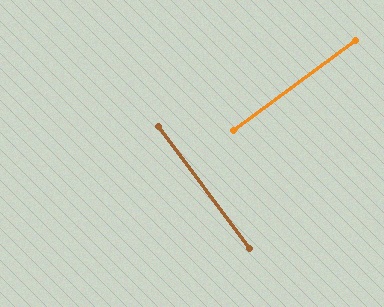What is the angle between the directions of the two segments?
Approximately 90 degrees.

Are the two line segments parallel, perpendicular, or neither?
Perpendicular — they meet at approximately 90°.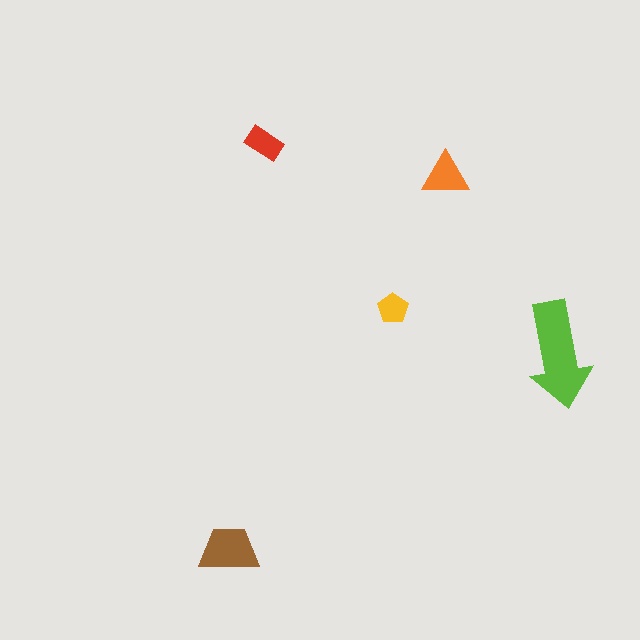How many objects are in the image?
There are 5 objects in the image.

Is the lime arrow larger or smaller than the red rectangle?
Larger.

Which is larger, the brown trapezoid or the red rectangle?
The brown trapezoid.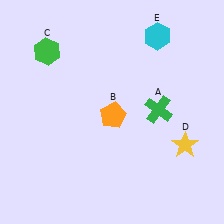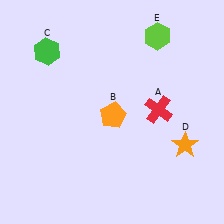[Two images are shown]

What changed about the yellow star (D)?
In Image 1, D is yellow. In Image 2, it changed to orange.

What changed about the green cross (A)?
In Image 1, A is green. In Image 2, it changed to red.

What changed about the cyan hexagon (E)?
In Image 1, E is cyan. In Image 2, it changed to lime.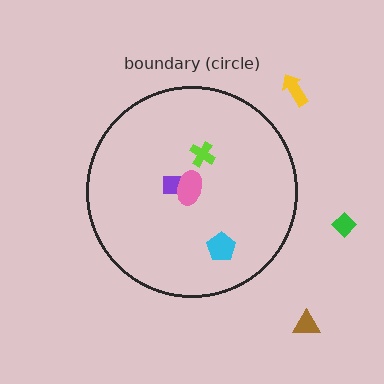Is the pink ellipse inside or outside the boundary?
Inside.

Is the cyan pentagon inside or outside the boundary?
Inside.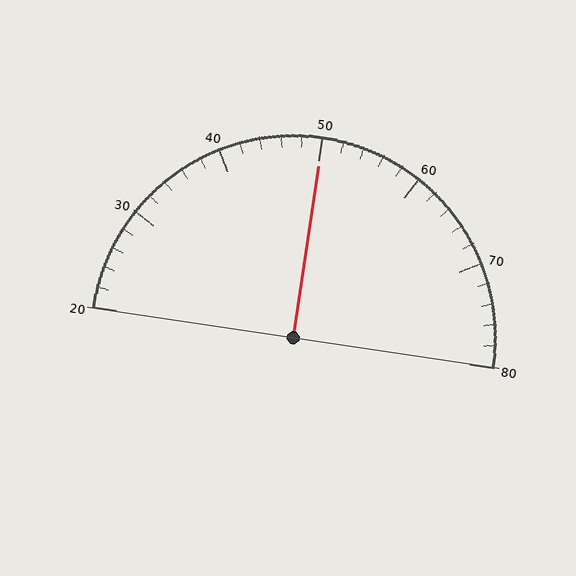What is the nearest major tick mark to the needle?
The nearest major tick mark is 50.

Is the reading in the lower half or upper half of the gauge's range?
The reading is in the upper half of the range (20 to 80).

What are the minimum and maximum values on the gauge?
The gauge ranges from 20 to 80.